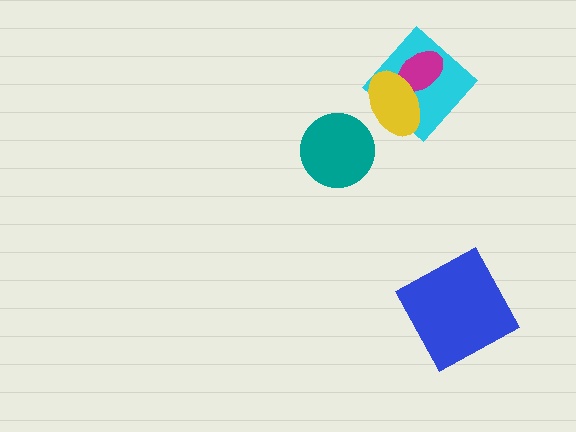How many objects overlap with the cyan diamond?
2 objects overlap with the cyan diamond.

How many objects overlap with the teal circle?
0 objects overlap with the teal circle.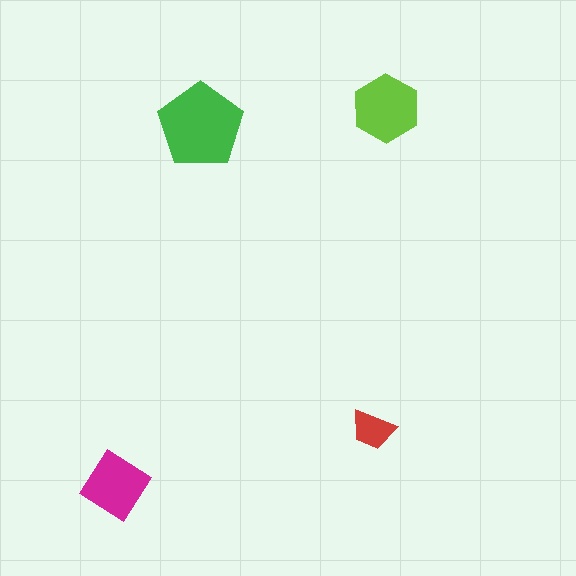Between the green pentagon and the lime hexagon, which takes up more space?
The green pentagon.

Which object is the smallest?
The red trapezoid.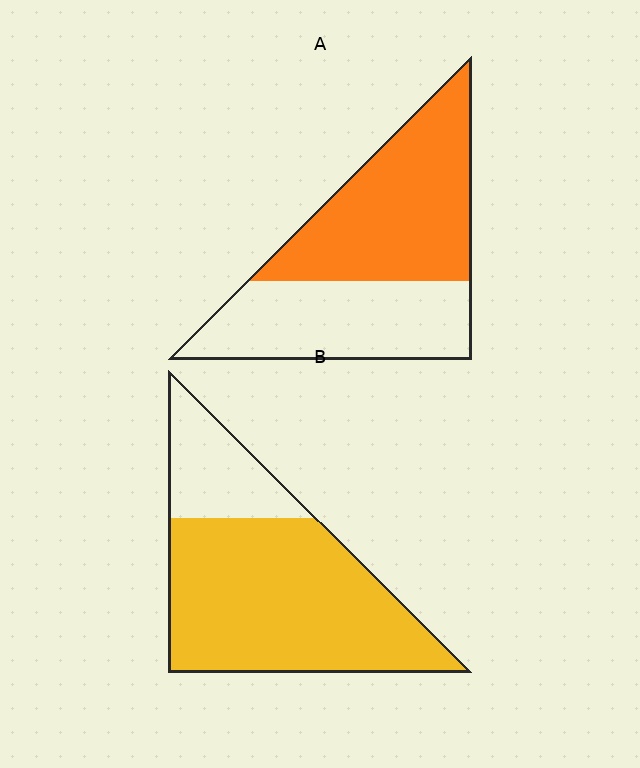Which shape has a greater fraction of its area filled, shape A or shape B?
Shape B.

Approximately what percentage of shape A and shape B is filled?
A is approximately 55% and B is approximately 75%.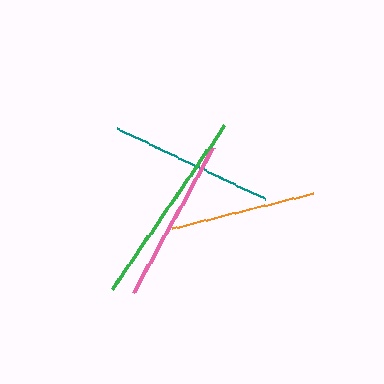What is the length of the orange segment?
The orange segment is approximately 146 pixels long.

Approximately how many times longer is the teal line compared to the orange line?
The teal line is approximately 1.1 times the length of the orange line.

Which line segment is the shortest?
The orange line is the shortest at approximately 146 pixels.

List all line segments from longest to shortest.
From longest to shortest: green, pink, teal, orange.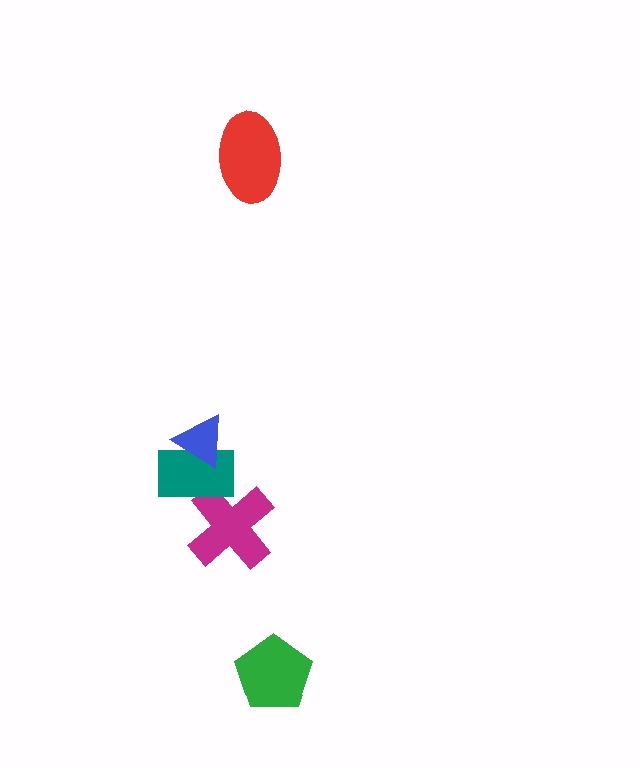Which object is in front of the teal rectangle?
The blue triangle is in front of the teal rectangle.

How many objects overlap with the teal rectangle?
2 objects overlap with the teal rectangle.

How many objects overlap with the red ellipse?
0 objects overlap with the red ellipse.